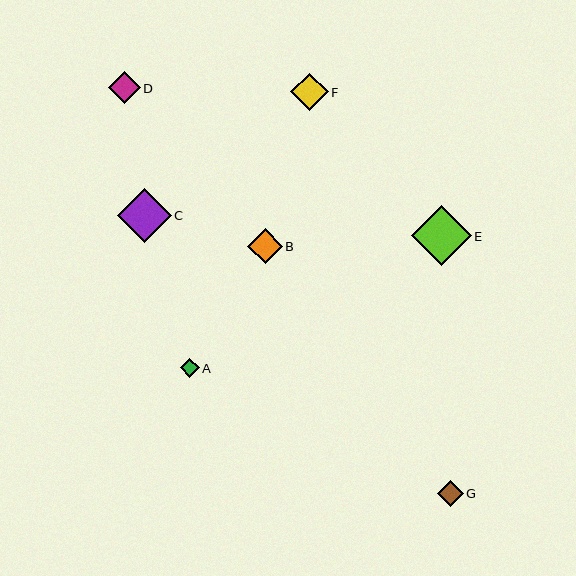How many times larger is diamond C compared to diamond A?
Diamond C is approximately 2.9 times the size of diamond A.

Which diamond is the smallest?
Diamond A is the smallest with a size of approximately 19 pixels.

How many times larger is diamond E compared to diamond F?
Diamond E is approximately 1.6 times the size of diamond F.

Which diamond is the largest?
Diamond E is the largest with a size of approximately 60 pixels.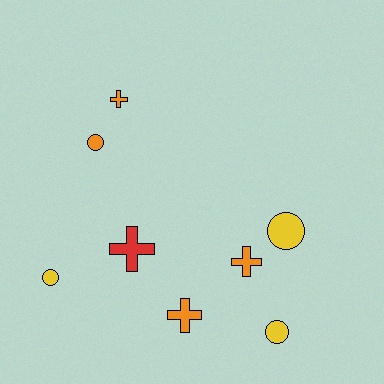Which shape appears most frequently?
Cross, with 4 objects.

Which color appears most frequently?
Orange, with 4 objects.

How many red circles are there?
There are no red circles.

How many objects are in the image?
There are 8 objects.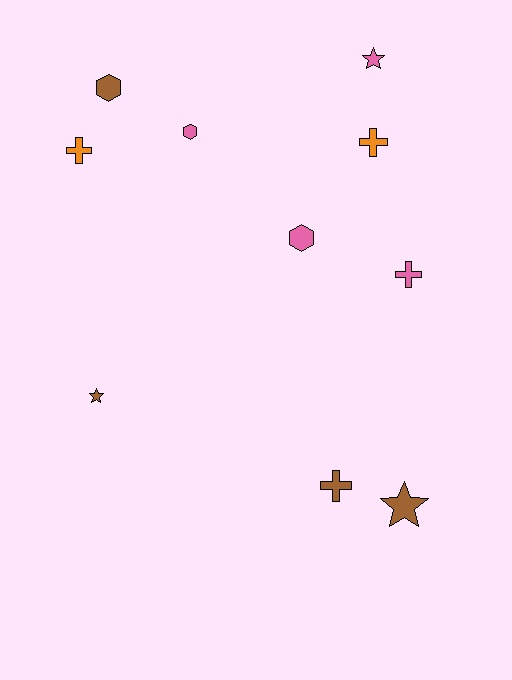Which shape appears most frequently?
Cross, with 4 objects.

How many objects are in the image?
There are 10 objects.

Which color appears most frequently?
Pink, with 4 objects.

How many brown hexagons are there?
There is 1 brown hexagon.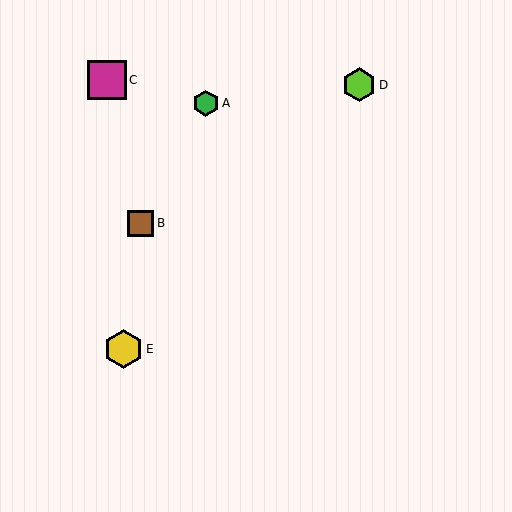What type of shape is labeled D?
Shape D is a lime hexagon.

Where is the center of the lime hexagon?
The center of the lime hexagon is at (359, 85).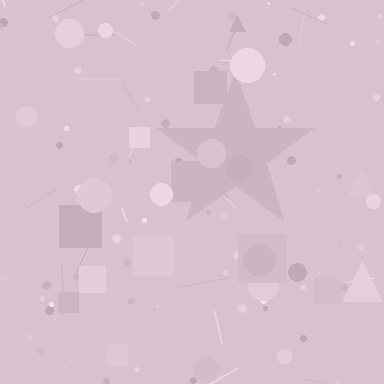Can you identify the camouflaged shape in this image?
The camouflaged shape is a star.